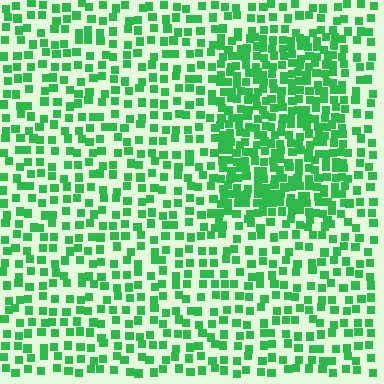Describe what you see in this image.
The image contains small green elements arranged at two different densities. A rectangle-shaped region is visible where the elements are more densely packed than the surrounding area.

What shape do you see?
I see a rectangle.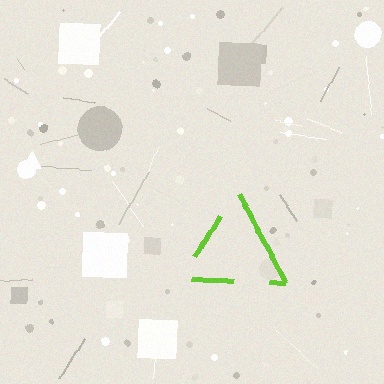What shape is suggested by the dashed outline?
The dashed outline suggests a triangle.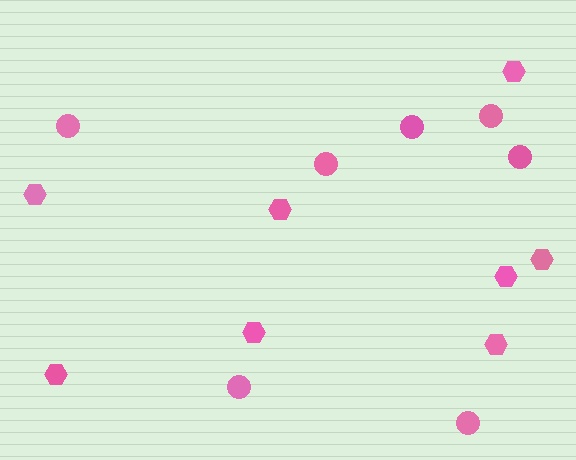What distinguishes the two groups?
There are 2 groups: one group of circles (7) and one group of hexagons (8).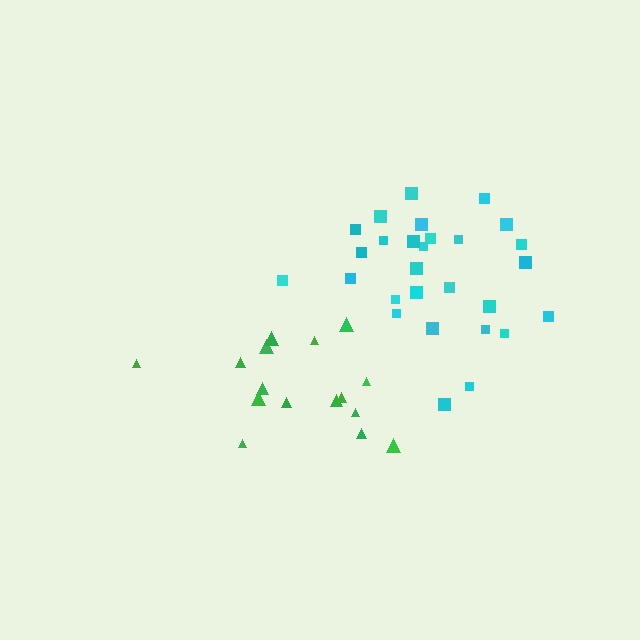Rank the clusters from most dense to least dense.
cyan, green.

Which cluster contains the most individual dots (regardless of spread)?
Cyan (28).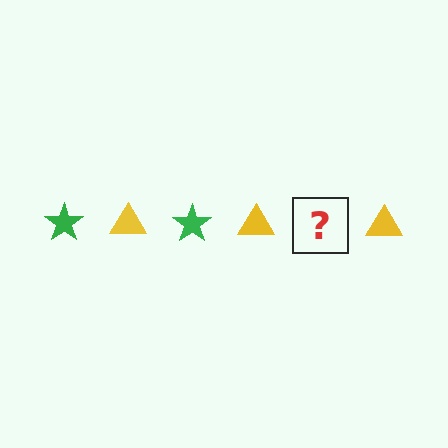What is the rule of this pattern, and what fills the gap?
The rule is that the pattern alternates between green star and yellow triangle. The gap should be filled with a green star.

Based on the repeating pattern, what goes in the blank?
The blank should be a green star.